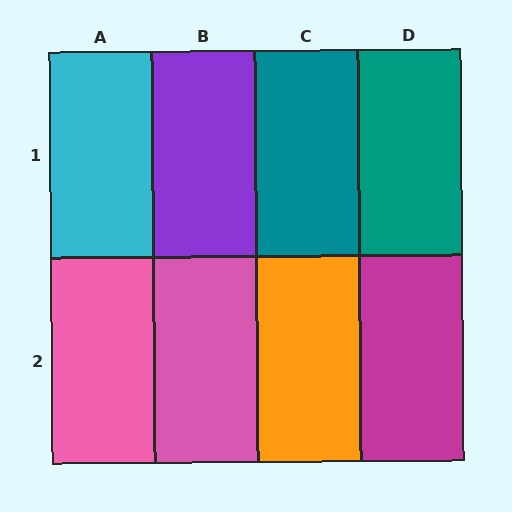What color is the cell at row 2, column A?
Pink.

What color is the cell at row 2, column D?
Magenta.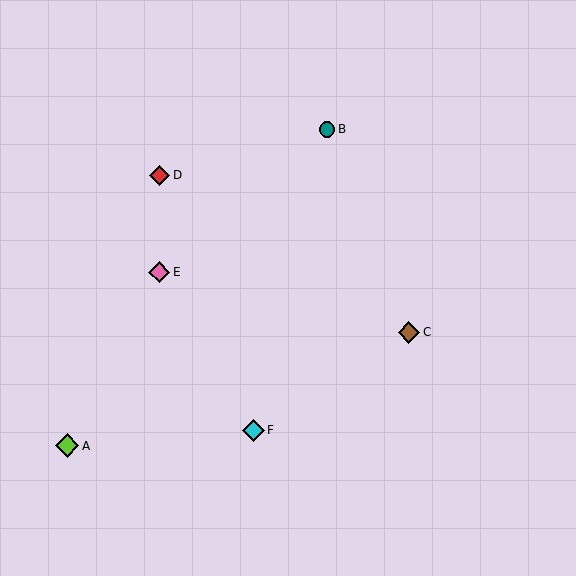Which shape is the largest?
The lime diamond (labeled A) is the largest.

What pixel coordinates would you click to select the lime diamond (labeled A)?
Click at (67, 446) to select the lime diamond A.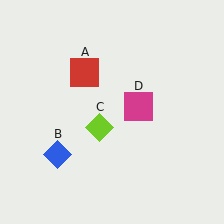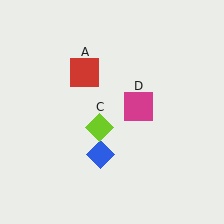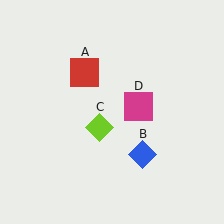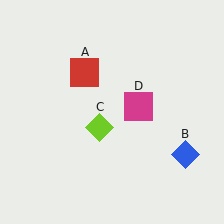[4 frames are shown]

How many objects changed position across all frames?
1 object changed position: blue diamond (object B).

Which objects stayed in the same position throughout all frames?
Red square (object A) and lime diamond (object C) and magenta square (object D) remained stationary.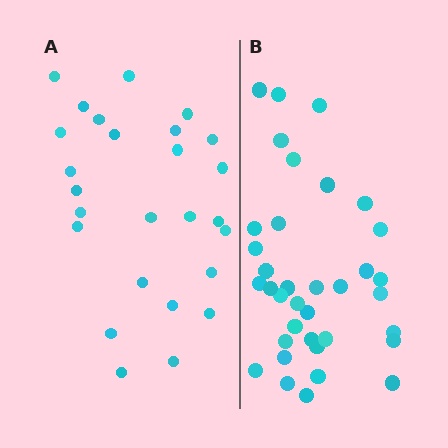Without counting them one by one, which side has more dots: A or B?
Region B (the right region) has more dots.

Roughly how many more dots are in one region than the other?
Region B has roughly 10 or so more dots than region A.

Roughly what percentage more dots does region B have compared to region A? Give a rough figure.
About 40% more.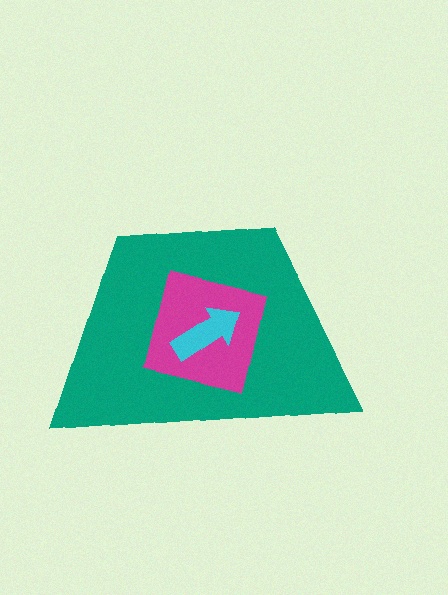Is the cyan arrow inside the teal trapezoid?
Yes.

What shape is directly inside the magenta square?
The cyan arrow.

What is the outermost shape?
The teal trapezoid.